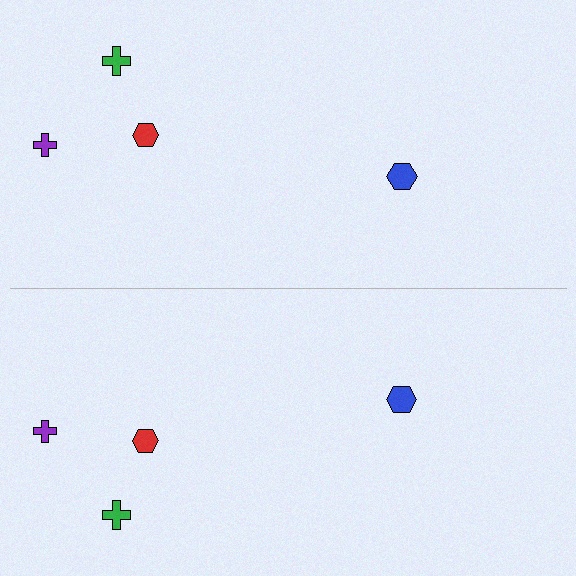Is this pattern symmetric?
Yes, this pattern has bilateral (reflection) symmetry.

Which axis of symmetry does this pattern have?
The pattern has a horizontal axis of symmetry running through the center of the image.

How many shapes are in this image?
There are 8 shapes in this image.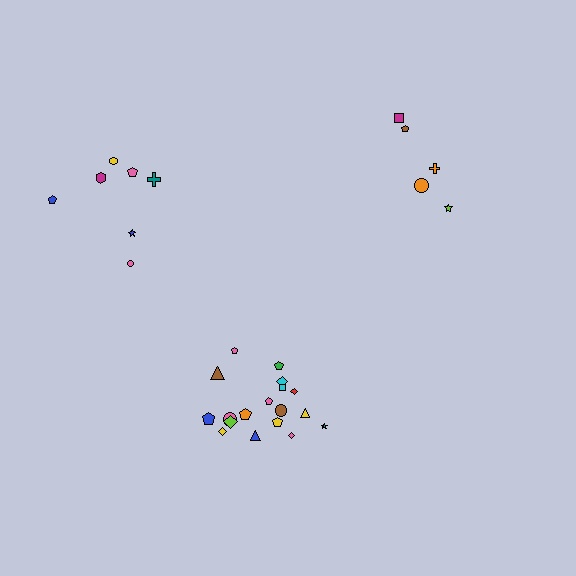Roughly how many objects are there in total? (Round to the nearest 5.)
Roughly 30 objects in total.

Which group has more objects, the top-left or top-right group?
The top-left group.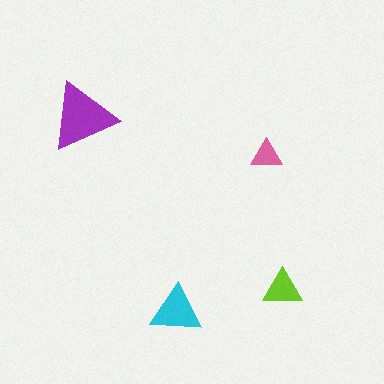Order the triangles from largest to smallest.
the purple one, the cyan one, the lime one, the pink one.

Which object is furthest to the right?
The lime triangle is rightmost.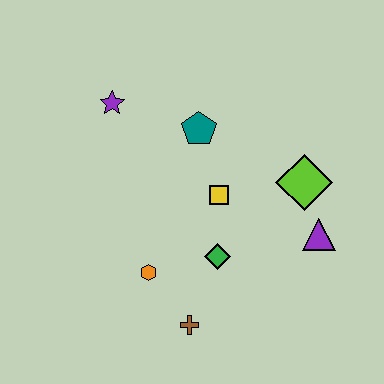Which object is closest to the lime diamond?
The purple triangle is closest to the lime diamond.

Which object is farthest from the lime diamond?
The purple star is farthest from the lime diamond.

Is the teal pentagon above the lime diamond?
Yes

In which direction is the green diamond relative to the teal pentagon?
The green diamond is below the teal pentagon.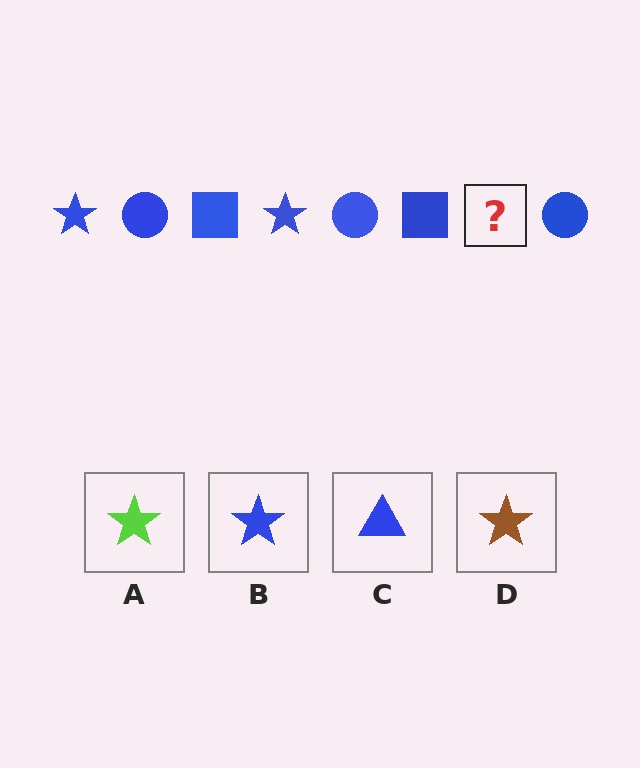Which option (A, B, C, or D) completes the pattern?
B.